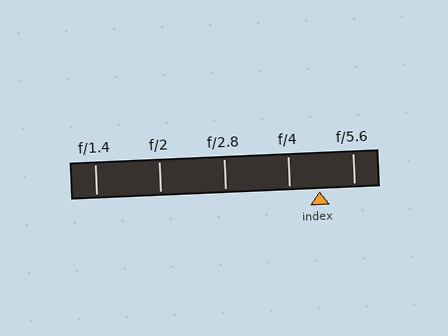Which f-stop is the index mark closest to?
The index mark is closest to f/4.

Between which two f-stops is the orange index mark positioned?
The index mark is between f/4 and f/5.6.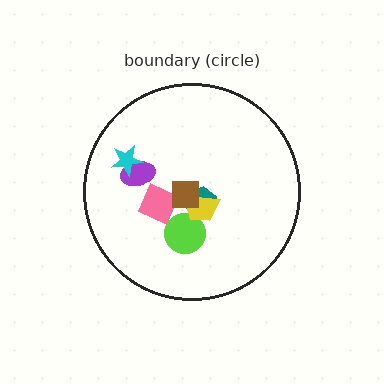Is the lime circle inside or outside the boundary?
Inside.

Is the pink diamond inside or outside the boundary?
Inside.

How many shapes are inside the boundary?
7 inside, 0 outside.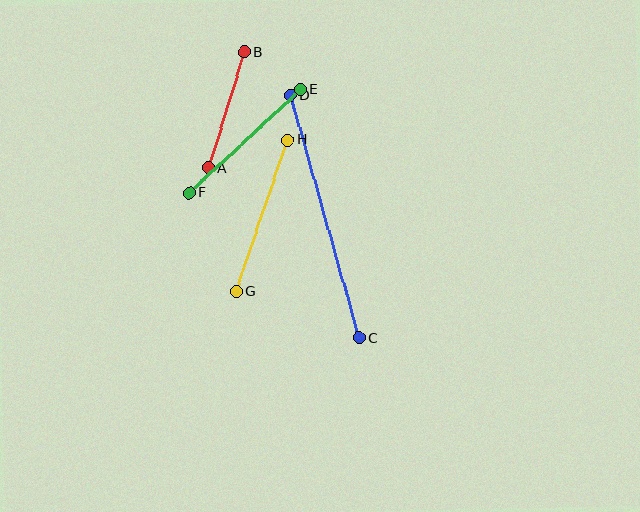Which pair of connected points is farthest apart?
Points C and D are farthest apart.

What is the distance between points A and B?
The distance is approximately 121 pixels.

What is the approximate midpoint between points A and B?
The midpoint is at approximately (226, 110) pixels.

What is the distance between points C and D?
The distance is approximately 252 pixels.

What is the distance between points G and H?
The distance is approximately 160 pixels.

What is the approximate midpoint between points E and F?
The midpoint is at approximately (245, 141) pixels.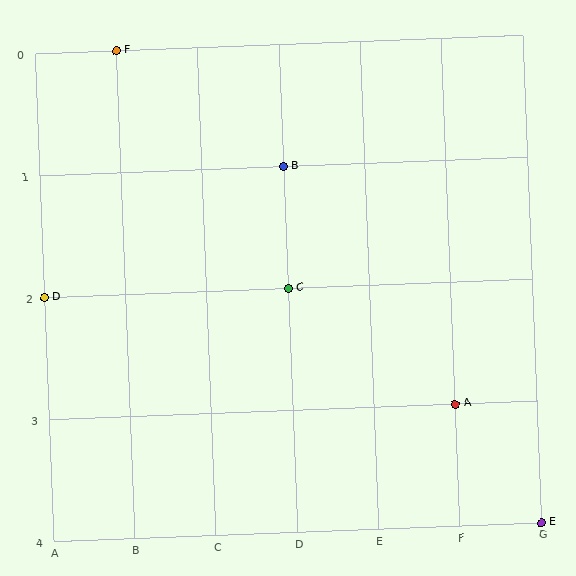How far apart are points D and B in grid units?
Points D and B are 3 columns and 1 row apart (about 3.2 grid units diagonally).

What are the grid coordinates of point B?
Point B is at grid coordinates (D, 1).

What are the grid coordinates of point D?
Point D is at grid coordinates (A, 2).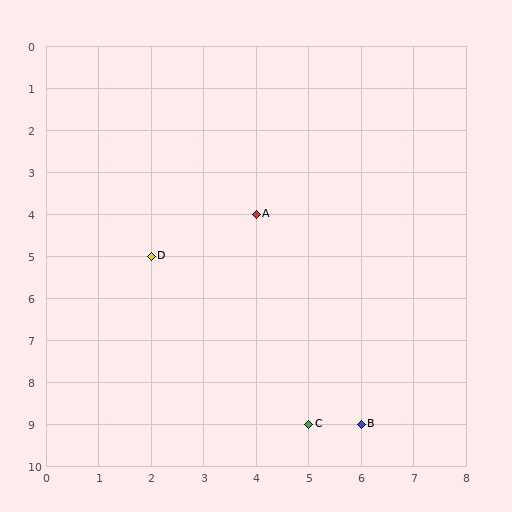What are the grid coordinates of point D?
Point D is at grid coordinates (2, 5).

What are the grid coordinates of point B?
Point B is at grid coordinates (6, 9).